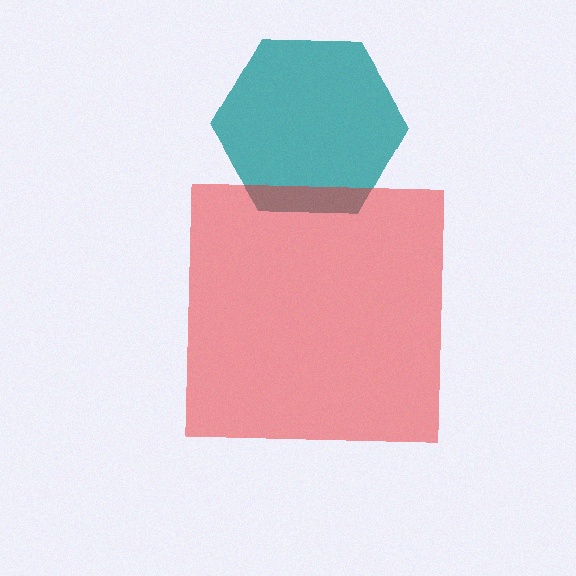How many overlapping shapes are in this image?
There are 2 overlapping shapes in the image.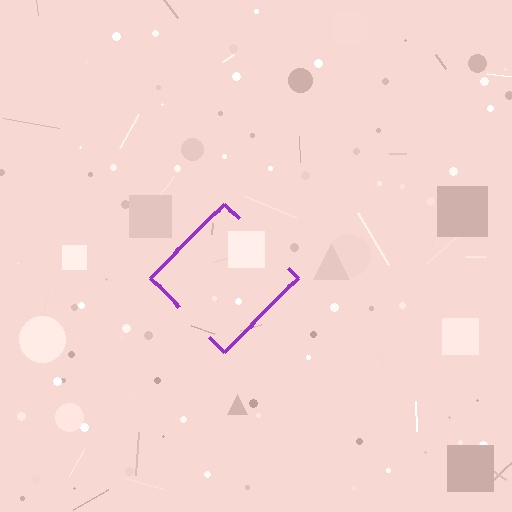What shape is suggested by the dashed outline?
The dashed outline suggests a diamond.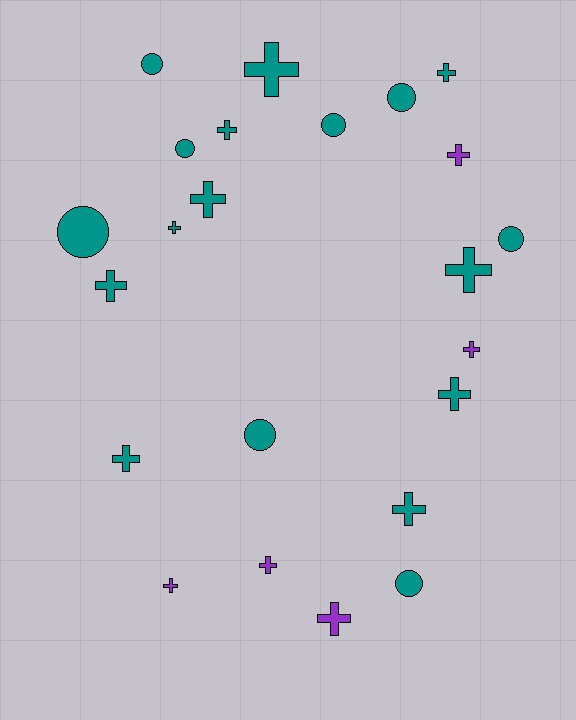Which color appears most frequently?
Teal, with 18 objects.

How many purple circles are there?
There are no purple circles.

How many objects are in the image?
There are 23 objects.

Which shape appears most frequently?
Cross, with 15 objects.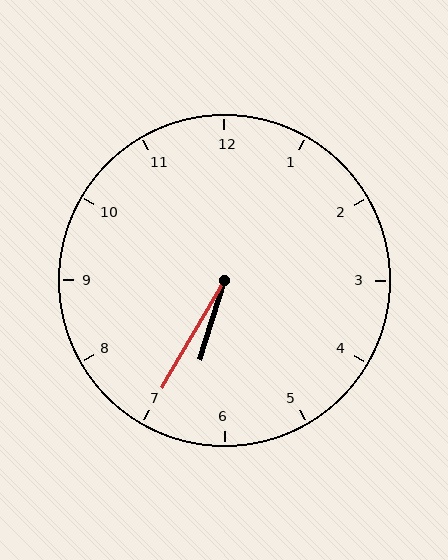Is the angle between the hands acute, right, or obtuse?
It is acute.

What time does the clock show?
6:35.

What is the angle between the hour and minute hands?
Approximately 12 degrees.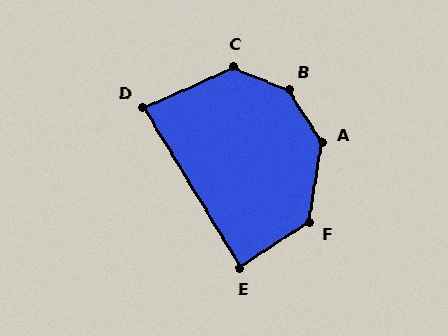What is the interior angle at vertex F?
Approximately 132 degrees (obtuse).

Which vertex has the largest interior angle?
B, at approximately 145 degrees.